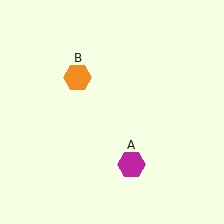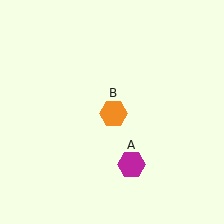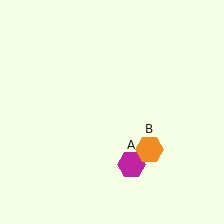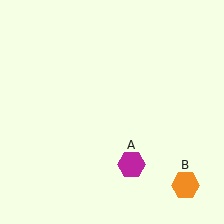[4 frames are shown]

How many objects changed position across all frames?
1 object changed position: orange hexagon (object B).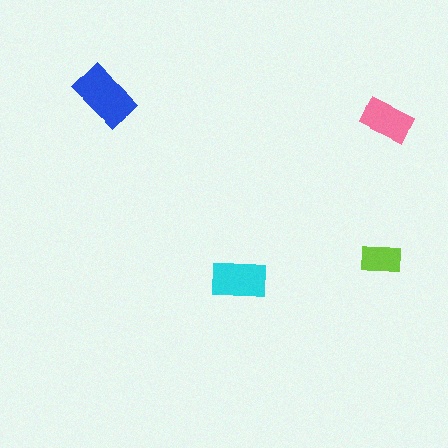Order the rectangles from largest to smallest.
the blue one, the cyan one, the pink one, the lime one.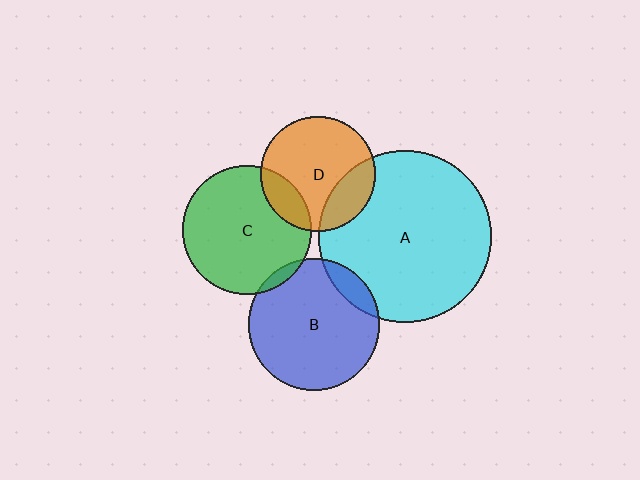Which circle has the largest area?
Circle A (cyan).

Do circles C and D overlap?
Yes.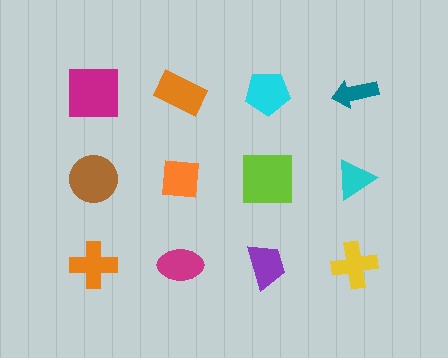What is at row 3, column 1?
An orange cross.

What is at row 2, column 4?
A cyan triangle.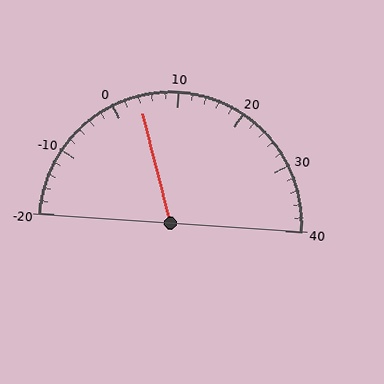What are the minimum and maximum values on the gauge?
The gauge ranges from -20 to 40.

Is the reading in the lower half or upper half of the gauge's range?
The reading is in the lower half of the range (-20 to 40).